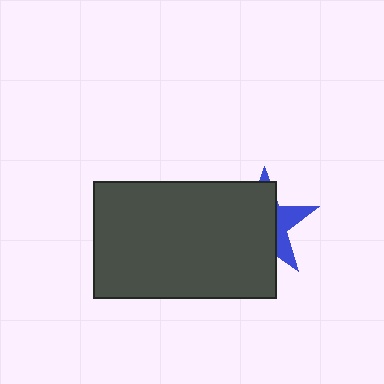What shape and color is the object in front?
The object in front is a dark gray rectangle.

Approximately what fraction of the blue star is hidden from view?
Roughly 69% of the blue star is hidden behind the dark gray rectangle.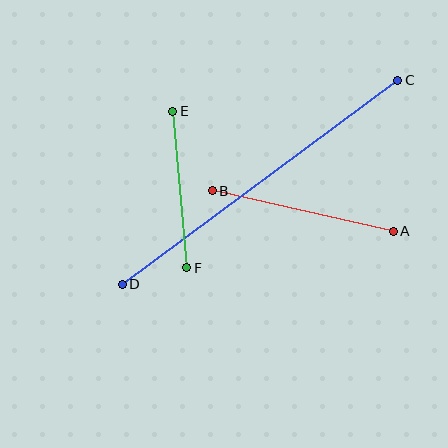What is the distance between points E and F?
The distance is approximately 157 pixels.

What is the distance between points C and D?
The distance is approximately 343 pixels.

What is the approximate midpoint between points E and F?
The midpoint is at approximately (180, 189) pixels.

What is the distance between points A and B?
The distance is approximately 185 pixels.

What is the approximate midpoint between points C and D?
The midpoint is at approximately (260, 182) pixels.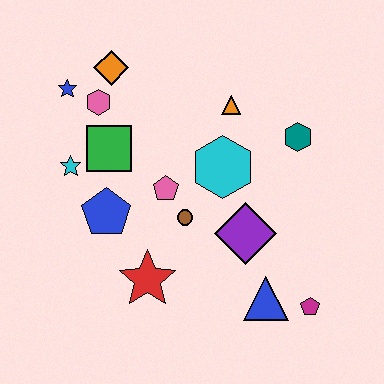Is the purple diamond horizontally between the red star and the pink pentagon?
No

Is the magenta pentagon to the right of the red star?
Yes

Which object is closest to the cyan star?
The green square is closest to the cyan star.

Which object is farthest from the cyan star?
The magenta pentagon is farthest from the cyan star.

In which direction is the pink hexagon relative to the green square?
The pink hexagon is above the green square.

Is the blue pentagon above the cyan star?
No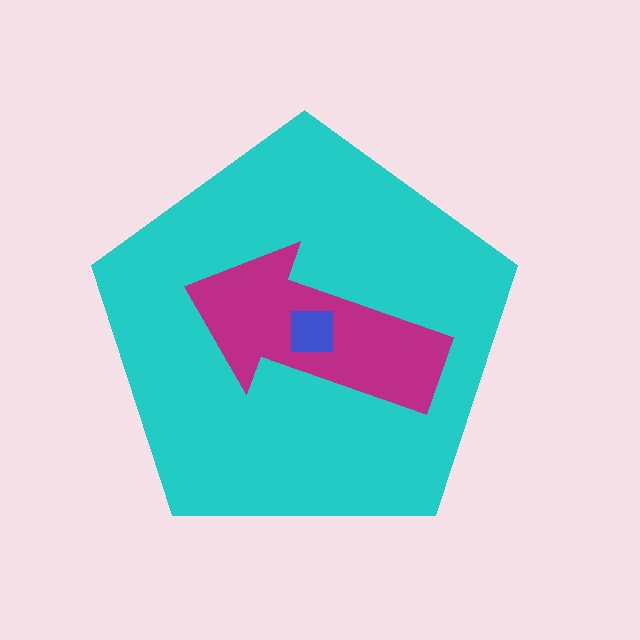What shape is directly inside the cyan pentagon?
The magenta arrow.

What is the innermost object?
The blue square.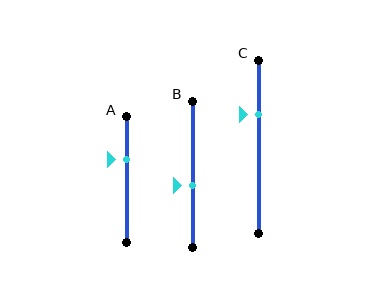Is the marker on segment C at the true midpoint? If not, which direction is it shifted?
No, the marker on segment C is shifted upward by about 19% of the segment length.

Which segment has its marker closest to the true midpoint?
Segment B has its marker closest to the true midpoint.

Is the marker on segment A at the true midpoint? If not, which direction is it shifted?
No, the marker on segment A is shifted upward by about 16% of the segment length.